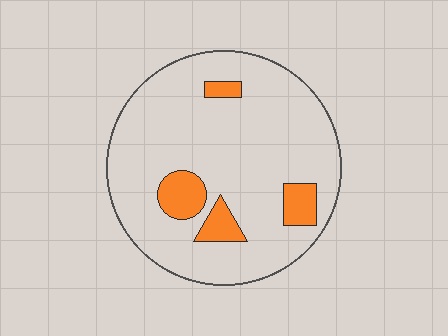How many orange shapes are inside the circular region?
4.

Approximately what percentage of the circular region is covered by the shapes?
Approximately 10%.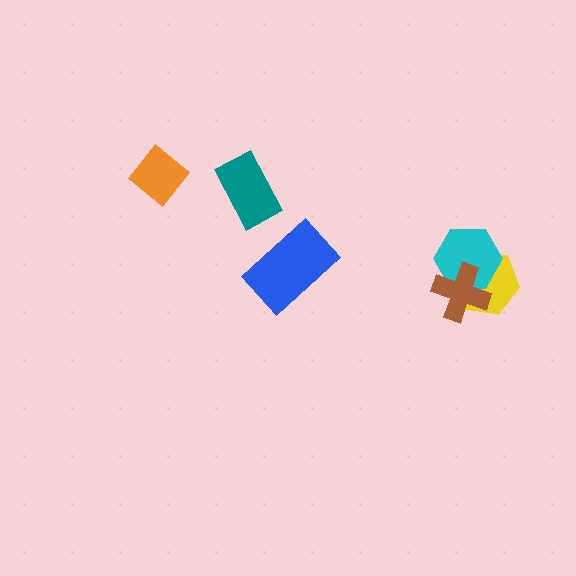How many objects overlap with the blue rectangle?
0 objects overlap with the blue rectangle.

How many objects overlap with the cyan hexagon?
2 objects overlap with the cyan hexagon.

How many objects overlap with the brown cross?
2 objects overlap with the brown cross.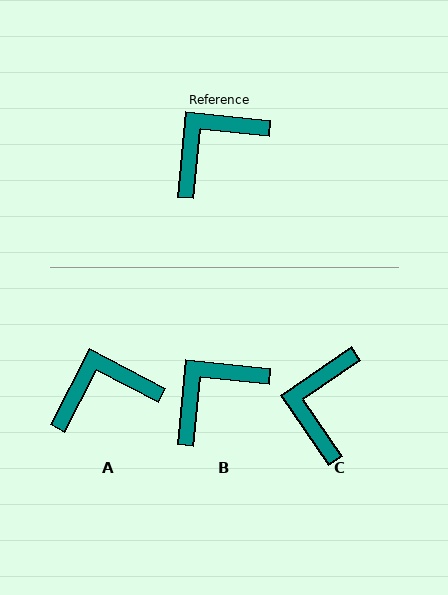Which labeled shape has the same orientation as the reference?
B.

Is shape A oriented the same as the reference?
No, it is off by about 22 degrees.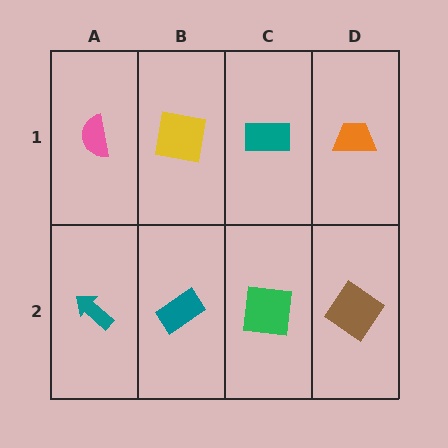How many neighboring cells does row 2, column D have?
2.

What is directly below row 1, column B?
A teal rectangle.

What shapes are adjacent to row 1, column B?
A teal rectangle (row 2, column B), a pink semicircle (row 1, column A), a teal rectangle (row 1, column C).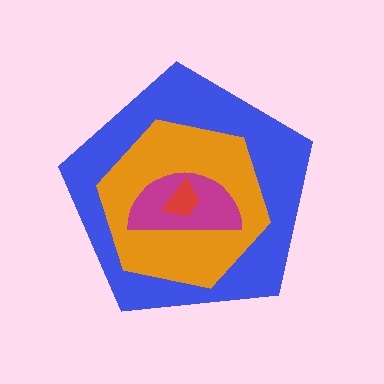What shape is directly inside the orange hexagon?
The magenta semicircle.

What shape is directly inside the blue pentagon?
The orange hexagon.